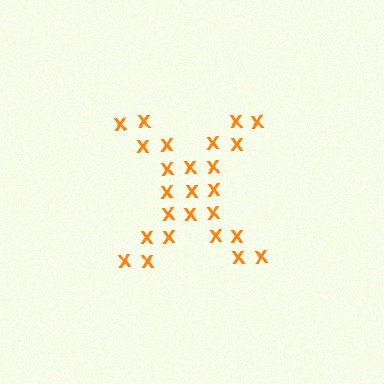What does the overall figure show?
The overall figure shows the letter X.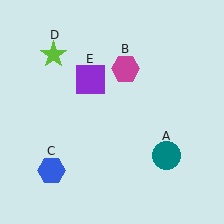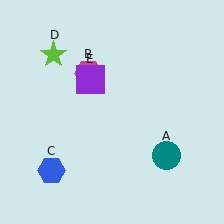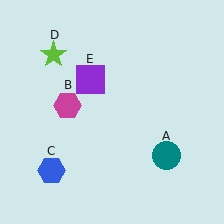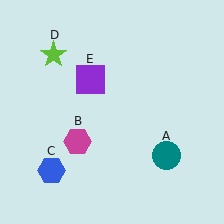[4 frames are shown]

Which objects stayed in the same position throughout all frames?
Teal circle (object A) and blue hexagon (object C) and lime star (object D) and purple square (object E) remained stationary.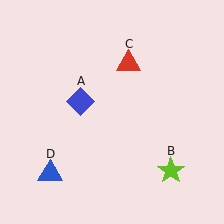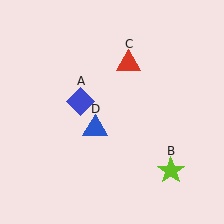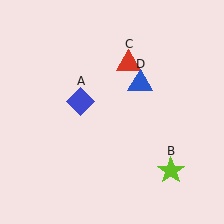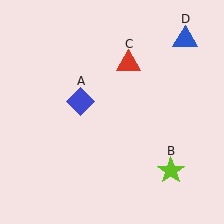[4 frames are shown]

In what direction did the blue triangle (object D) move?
The blue triangle (object D) moved up and to the right.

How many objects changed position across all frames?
1 object changed position: blue triangle (object D).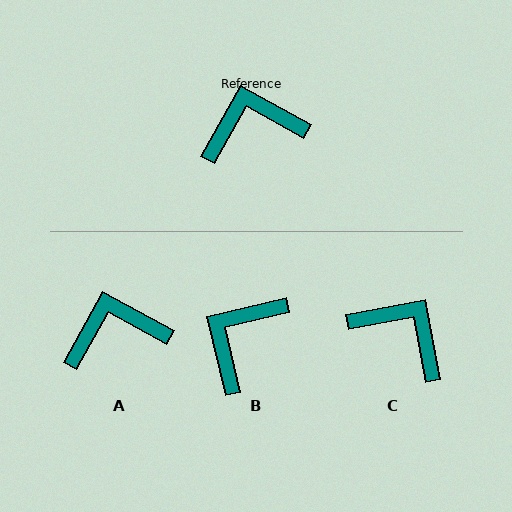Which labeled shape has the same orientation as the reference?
A.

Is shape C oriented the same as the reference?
No, it is off by about 50 degrees.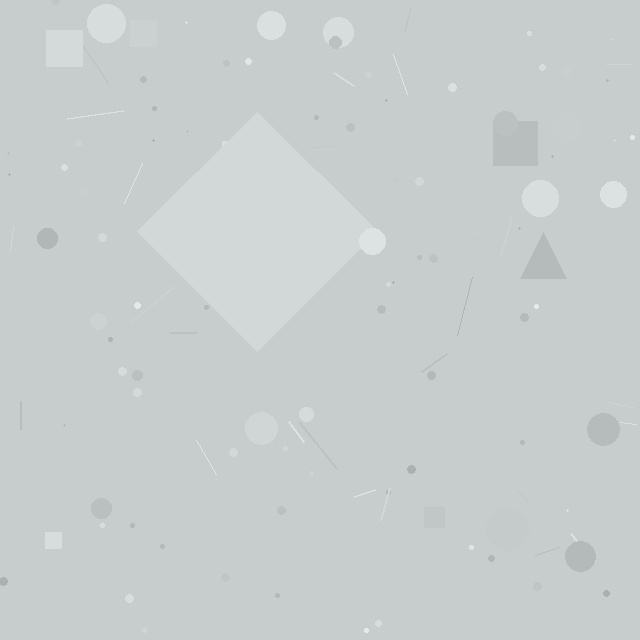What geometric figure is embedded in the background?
A diamond is embedded in the background.